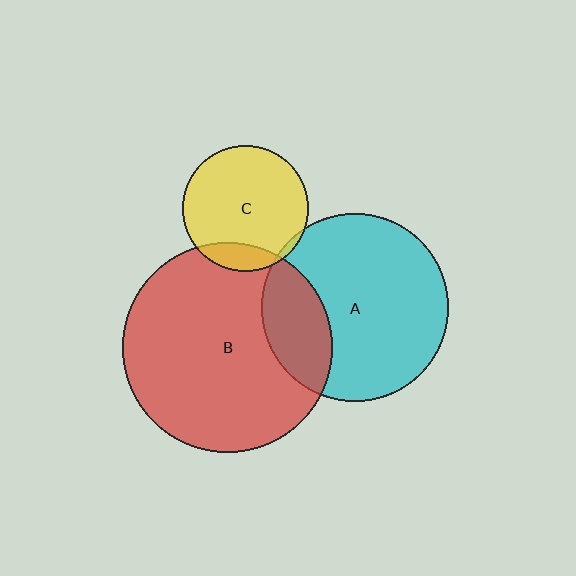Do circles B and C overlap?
Yes.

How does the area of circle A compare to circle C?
Approximately 2.2 times.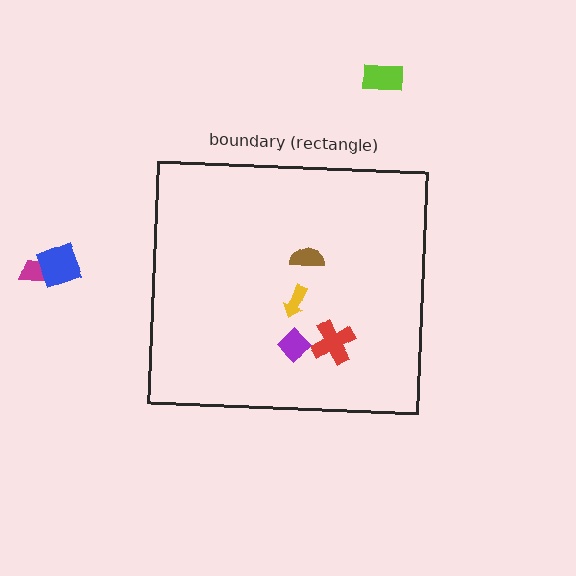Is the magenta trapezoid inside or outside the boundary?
Outside.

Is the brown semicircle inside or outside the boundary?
Inside.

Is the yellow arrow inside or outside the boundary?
Inside.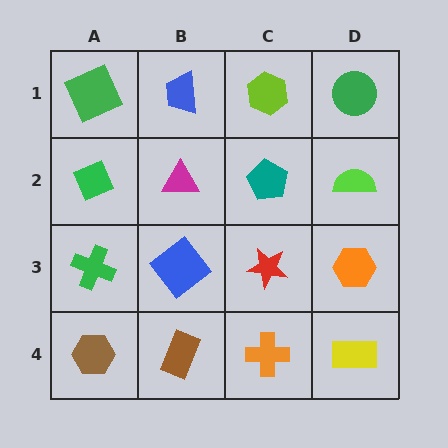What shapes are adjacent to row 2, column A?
A green square (row 1, column A), a green cross (row 3, column A), a magenta triangle (row 2, column B).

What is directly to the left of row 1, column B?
A green square.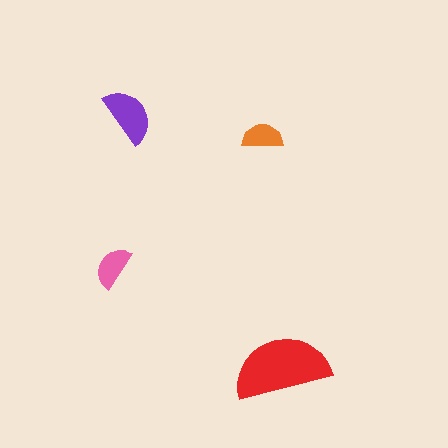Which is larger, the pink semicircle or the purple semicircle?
The purple one.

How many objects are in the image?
There are 4 objects in the image.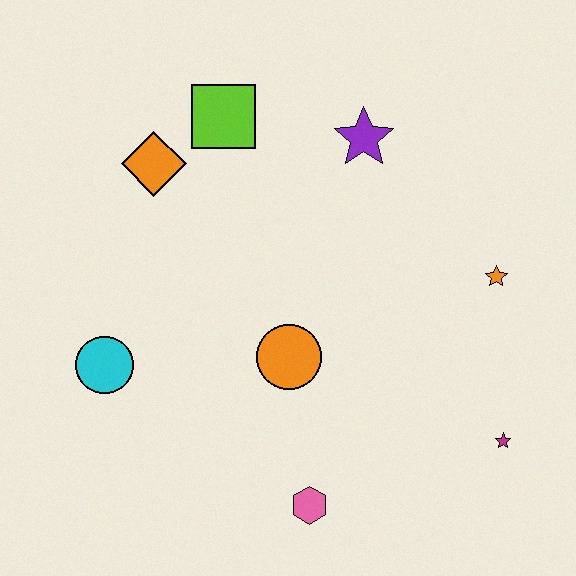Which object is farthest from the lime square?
The magenta star is farthest from the lime square.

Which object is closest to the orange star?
The magenta star is closest to the orange star.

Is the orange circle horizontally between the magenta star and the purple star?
No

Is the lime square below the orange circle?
No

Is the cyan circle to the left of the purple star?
Yes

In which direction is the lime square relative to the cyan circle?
The lime square is above the cyan circle.